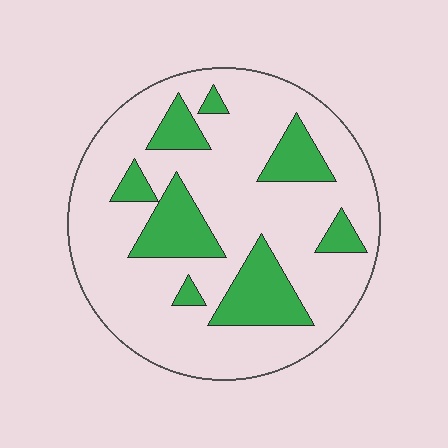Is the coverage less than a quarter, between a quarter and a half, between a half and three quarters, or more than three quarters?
Less than a quarter.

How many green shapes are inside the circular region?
8.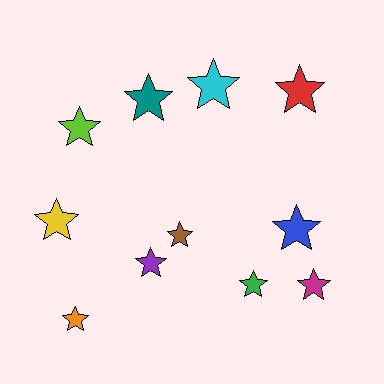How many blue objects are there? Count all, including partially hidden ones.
There is 1 blue object.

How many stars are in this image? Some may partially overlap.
There are 11 stars.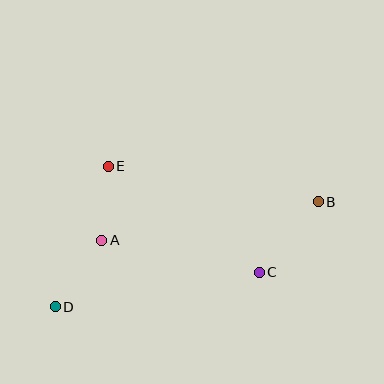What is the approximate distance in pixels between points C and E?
The distance between C and E is approximately 184 pixels.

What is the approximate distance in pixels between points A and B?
The distance between A and B is approximately 220 pixels.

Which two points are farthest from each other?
Points B and D are farthest from each other.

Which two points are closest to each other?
Points A and E are closest to each other.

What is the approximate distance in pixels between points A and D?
The distance between A and D is approximately 81 pixels.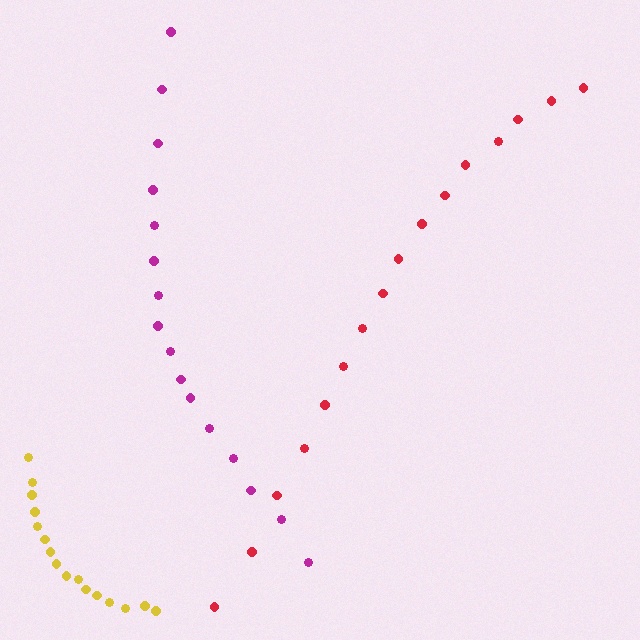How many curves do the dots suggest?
There are 3 distinct paths.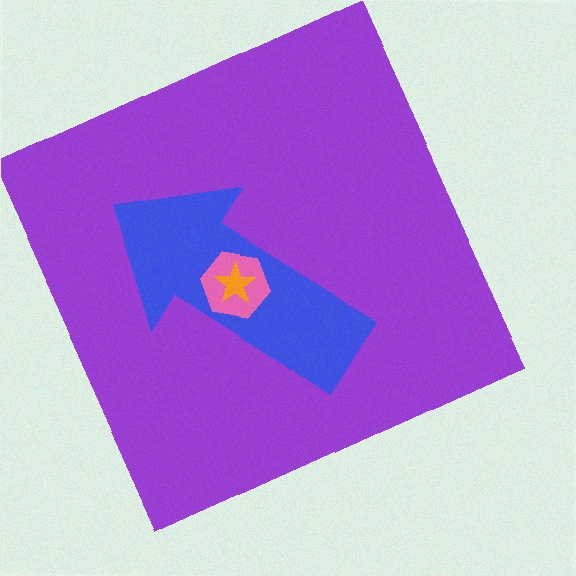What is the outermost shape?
The purple square.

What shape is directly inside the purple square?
The blue arrow.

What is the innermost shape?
The orange star.